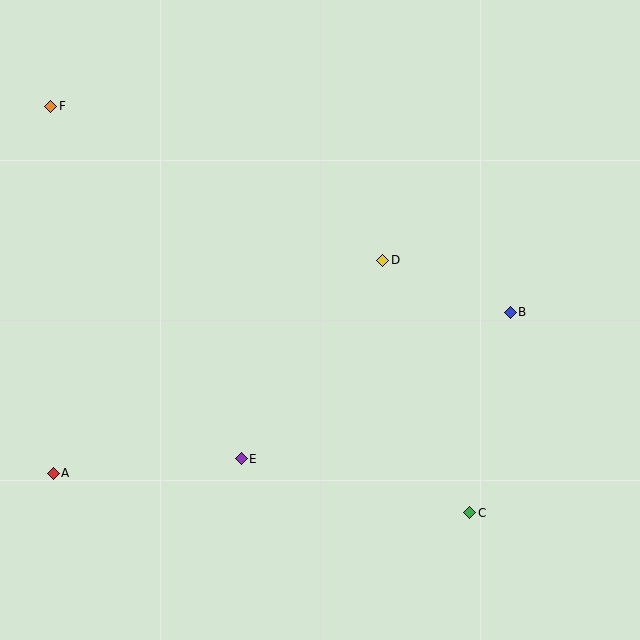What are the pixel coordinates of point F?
Point F is at (51, 106).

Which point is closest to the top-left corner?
Point F is closest to the top-left corner.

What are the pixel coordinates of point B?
Point B is at (510, 312).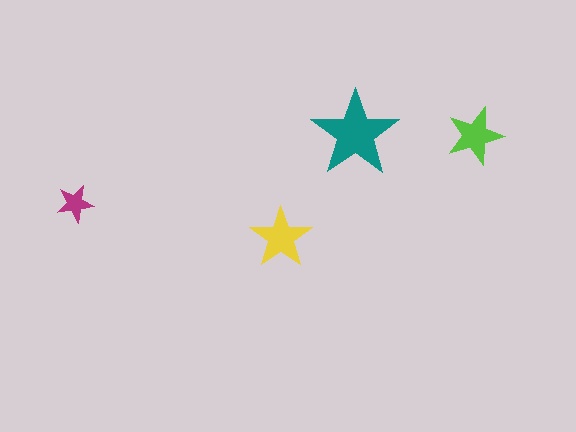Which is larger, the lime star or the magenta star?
The lime one.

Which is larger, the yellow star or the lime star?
The yellow one.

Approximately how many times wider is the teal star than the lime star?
About 1.5 times wider.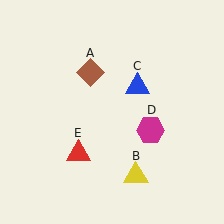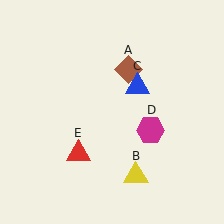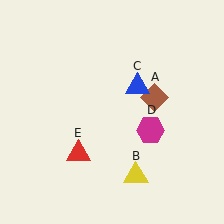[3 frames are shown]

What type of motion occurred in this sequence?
The brown diamond (object A) rotated clockwise around the center of the scene.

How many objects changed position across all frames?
1 object changed position: brown diamond (object A).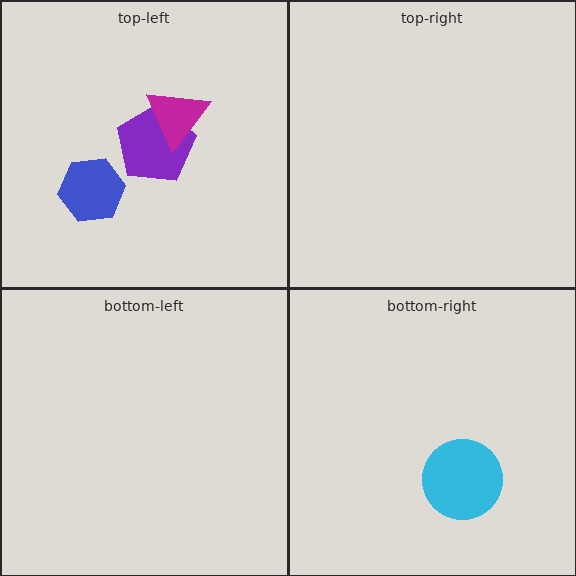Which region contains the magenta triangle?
The top-left region.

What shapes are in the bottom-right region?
The cyan circle.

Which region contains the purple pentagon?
The top-left region.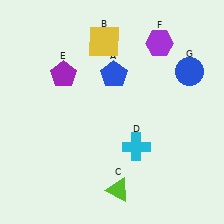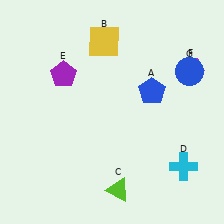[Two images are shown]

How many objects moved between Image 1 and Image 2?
3 objects moved between the two images.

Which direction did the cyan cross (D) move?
The cyan cross (D) moved right.